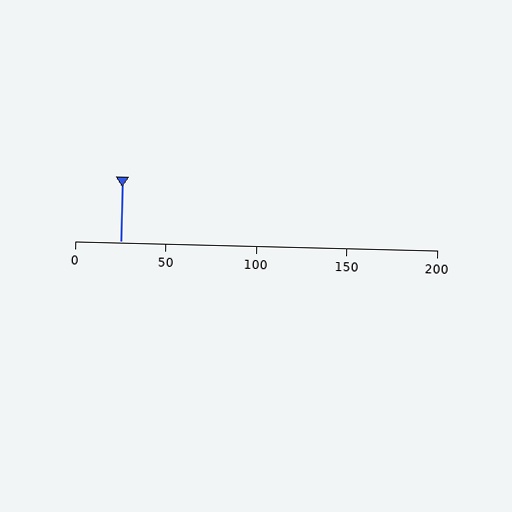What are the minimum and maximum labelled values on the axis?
The axis runs from 0 to 200.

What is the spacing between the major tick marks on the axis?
The major ticks are spaced 50 apart.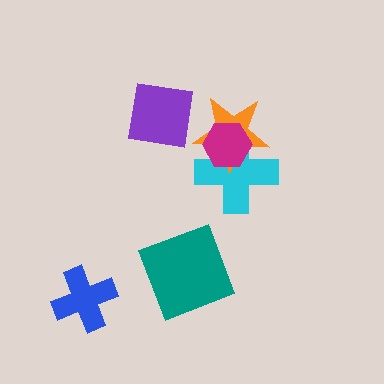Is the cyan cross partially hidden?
Yes, it is partially covered by another shape.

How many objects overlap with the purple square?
0 objects overlap with the purple square.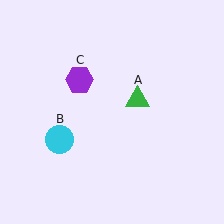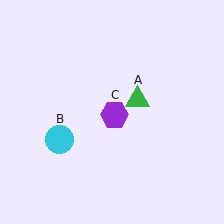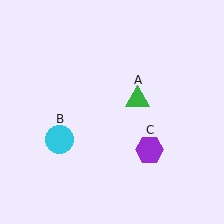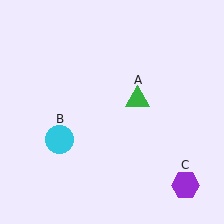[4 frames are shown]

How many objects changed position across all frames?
1 object changed position: purple hexagon (object C).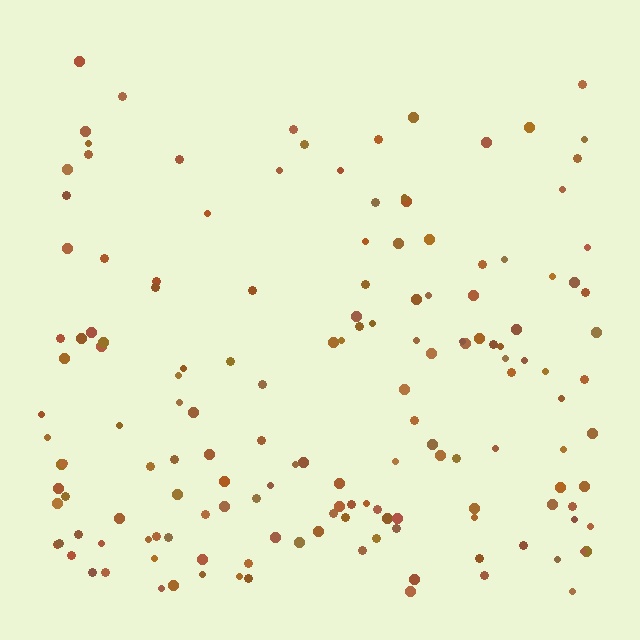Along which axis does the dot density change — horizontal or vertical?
Vertical.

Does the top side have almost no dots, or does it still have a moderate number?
Still a moderate number, just noticeably fewer than the bottom.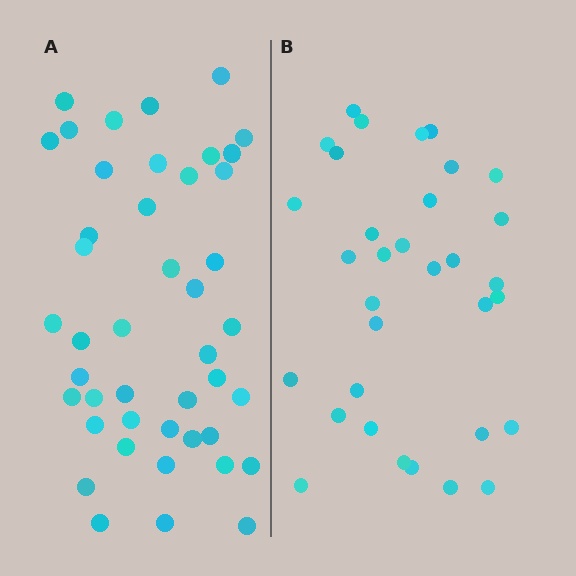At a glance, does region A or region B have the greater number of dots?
Region A (the left region) has more dots.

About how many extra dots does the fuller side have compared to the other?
Region A has roughly 12 or so more dots than region B.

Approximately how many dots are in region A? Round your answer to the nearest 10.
About 40 dots. (The exact count is 44, which rounds to 40.)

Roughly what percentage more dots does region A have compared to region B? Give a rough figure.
About 35% more.